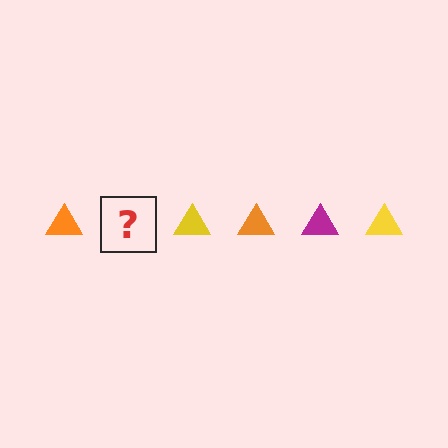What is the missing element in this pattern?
The missing element is a magenta triangle.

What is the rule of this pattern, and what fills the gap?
The rule is that the pattern cycles through orange, magenta, yellow triangles. The gap should be filled with a magenta triangle.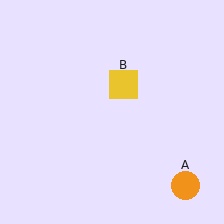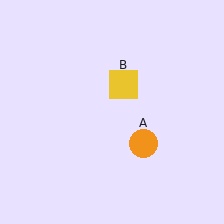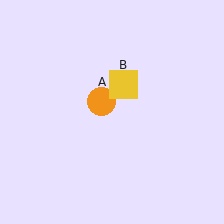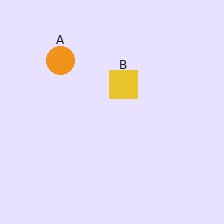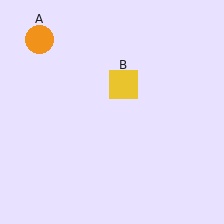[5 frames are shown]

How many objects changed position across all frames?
1 object changed position: orange circle (object A).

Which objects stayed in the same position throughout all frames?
Yellow square (object B) remained stationary.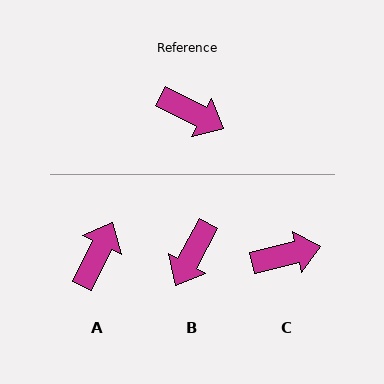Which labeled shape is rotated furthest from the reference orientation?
A, about 91 degrees away.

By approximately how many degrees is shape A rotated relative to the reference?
Approximately 91 degrees counter-clockwise.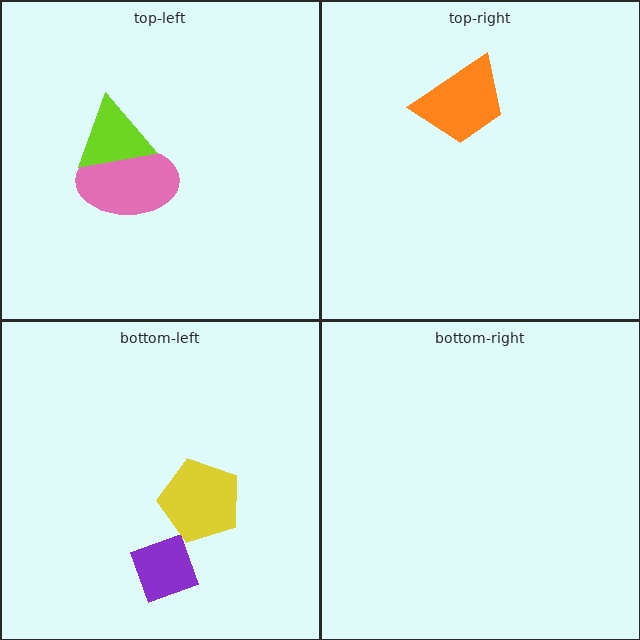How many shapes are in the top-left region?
2.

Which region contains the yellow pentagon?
The bottom-left region.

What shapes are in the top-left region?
The pink ellipse, the lime triangle.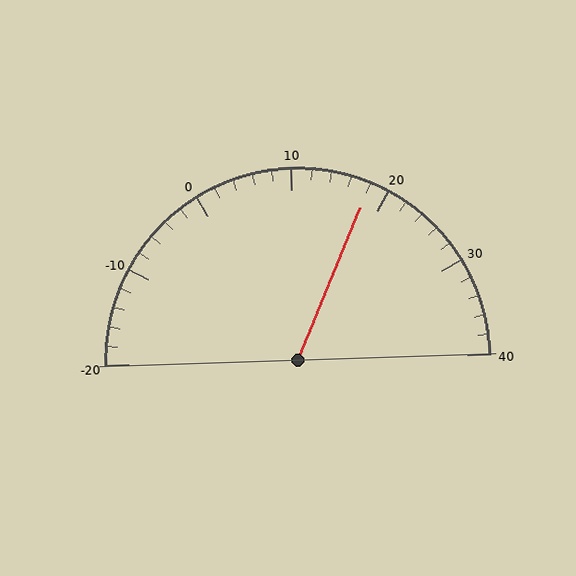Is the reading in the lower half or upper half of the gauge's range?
The reading is in the upper half of the range (-20 to 40).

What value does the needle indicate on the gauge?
The needle indicates approximately 18.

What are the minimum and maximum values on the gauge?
The gauge ranges from -20 to 40.